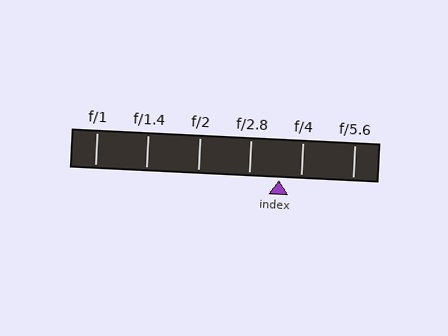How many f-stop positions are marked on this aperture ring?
There are 6 f-stop positions marked.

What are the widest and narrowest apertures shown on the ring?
The widest aperture shown is f/1 and the narrowest is f/5.6.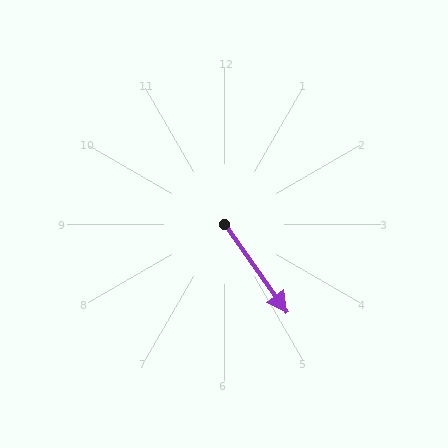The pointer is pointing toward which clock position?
Roughly 5 o'clock.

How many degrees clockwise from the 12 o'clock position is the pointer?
Approximately 145 degrees.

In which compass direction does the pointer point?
Southeast.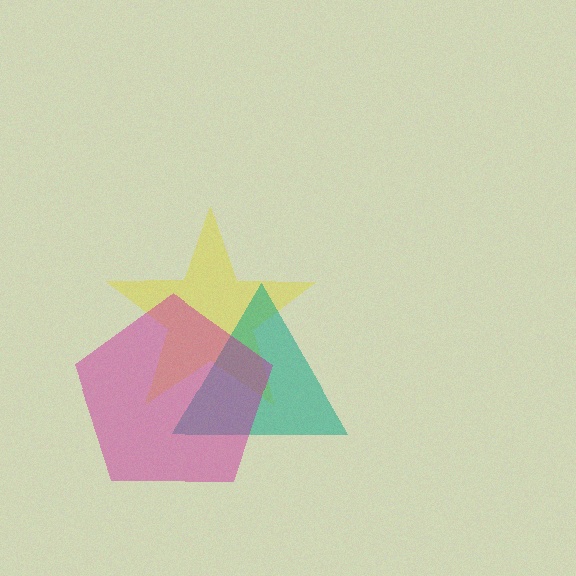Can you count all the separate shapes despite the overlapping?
Yes, there are 3 separate shapes.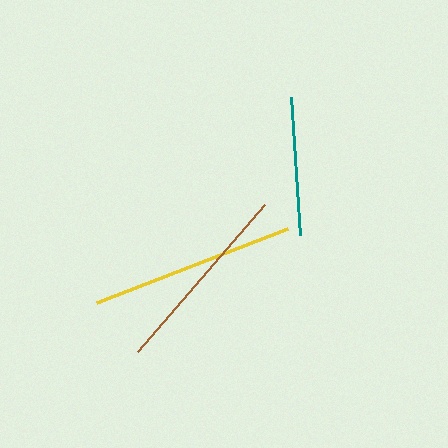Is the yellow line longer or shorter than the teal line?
The yellow line is longer than the teal line.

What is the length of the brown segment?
The brown segment is approximately 195 pixels long.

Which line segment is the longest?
The yellow line is the longest at approximately 205 pixels.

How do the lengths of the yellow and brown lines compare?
The yellow and brown lines are approximately the same length.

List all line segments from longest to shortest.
From longest to shortest: yellow, brown, teal.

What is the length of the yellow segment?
The yellow segment is approximately 205 pixels long.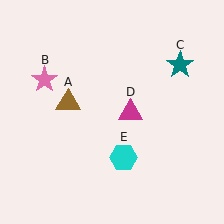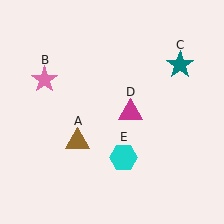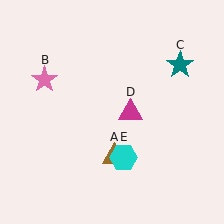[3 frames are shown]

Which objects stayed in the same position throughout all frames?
Pink star (object B) and teal star (object C) and magenta triangle (object D) and cyan hexagon (object E) remained stationary.